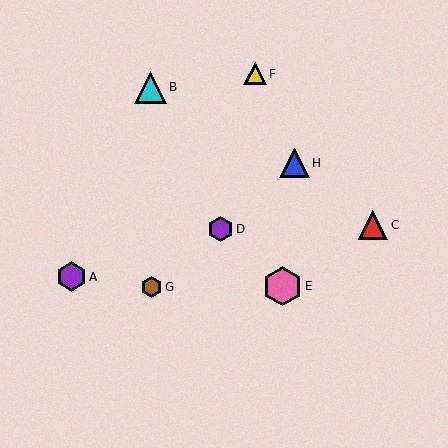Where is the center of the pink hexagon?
The center of the pink hexagon is at (282, 286).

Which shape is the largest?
The pink hexagon (labeled E) is the largest.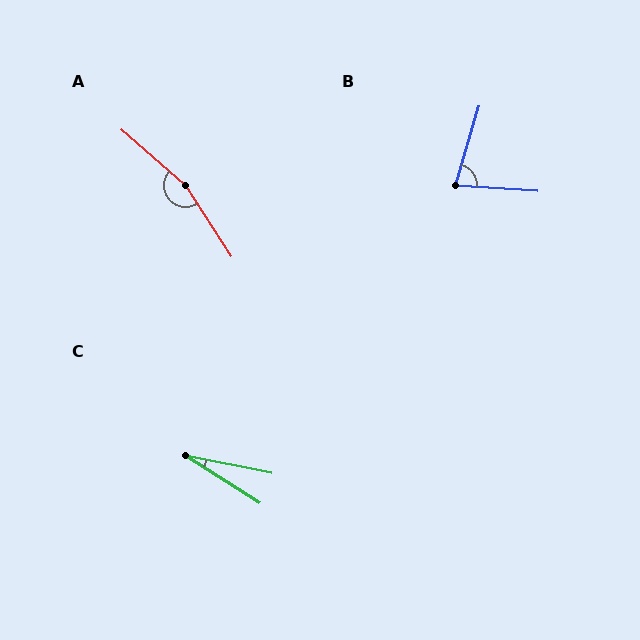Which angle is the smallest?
C, at approximately 21 degrees.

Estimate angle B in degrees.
Approximately 77 degrees.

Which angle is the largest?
A, at approximately 164 degrees.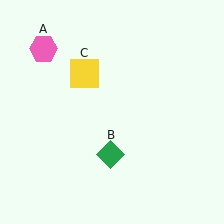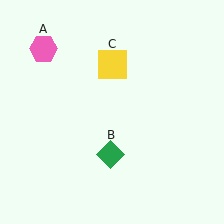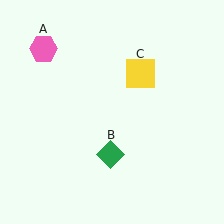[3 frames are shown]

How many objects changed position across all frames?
1 object changed position: yellow square (object C).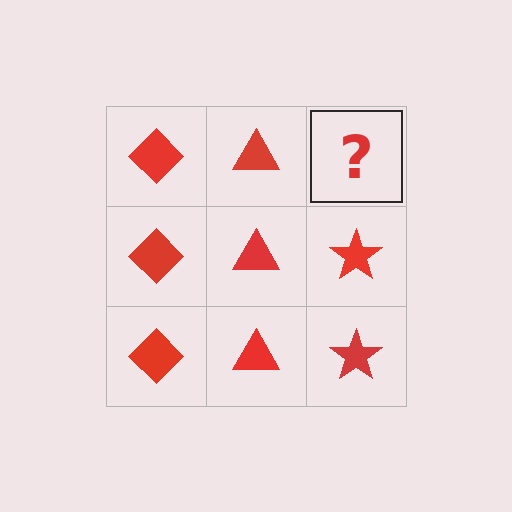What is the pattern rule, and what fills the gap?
The rule is that each column has a consistent shape. The gap should be filled with a red star.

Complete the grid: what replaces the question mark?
The question mark should be replaced with a red star.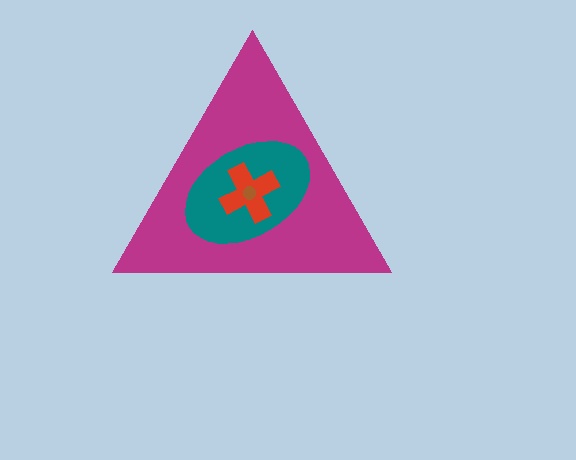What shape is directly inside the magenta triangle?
The teal ellipse.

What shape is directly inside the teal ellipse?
The red cross.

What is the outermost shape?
The magenta triangle.